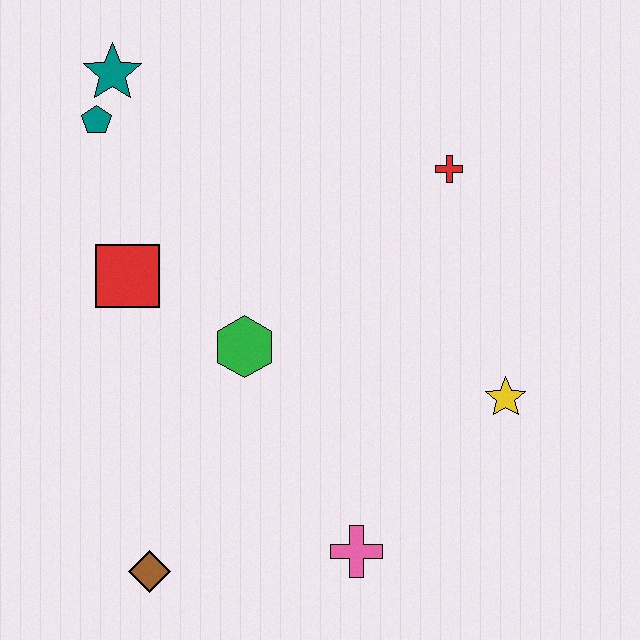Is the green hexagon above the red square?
No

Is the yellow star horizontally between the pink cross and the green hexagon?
No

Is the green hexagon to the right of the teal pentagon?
Yes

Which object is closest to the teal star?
The teal pentagon is closest to the teal star.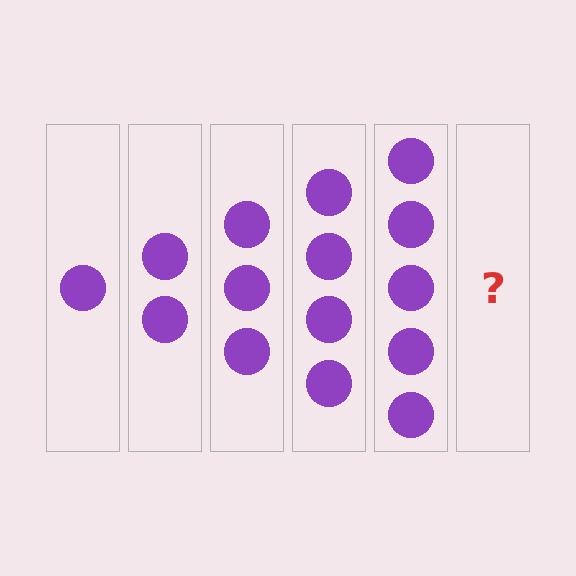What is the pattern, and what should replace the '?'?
The pattern is that each step adds one more circle. The '?' should be 6 circles.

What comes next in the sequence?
The next element should be 6 circles.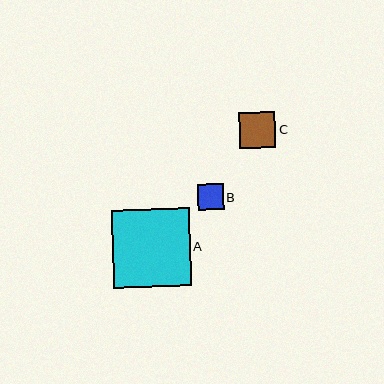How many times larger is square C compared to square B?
Square C is approximately 1.4 times the size of square B.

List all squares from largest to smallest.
From largest to smallest: A, C, B.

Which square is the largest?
Square A is the largest with a size of approximately 78 pixels.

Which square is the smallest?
Square B is the smallest with a size of approximately 26 pixels.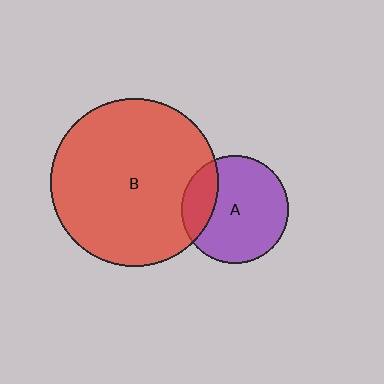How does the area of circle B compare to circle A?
Approximately 2.5 times.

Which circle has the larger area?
Circle B (red).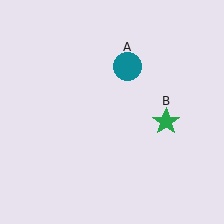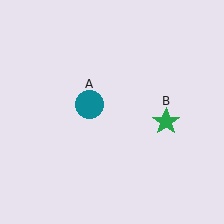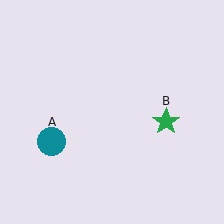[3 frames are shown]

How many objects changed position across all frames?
1 object changed position: teal circle (object A).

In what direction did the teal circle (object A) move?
The teal circle (object A) moved down and to the left.